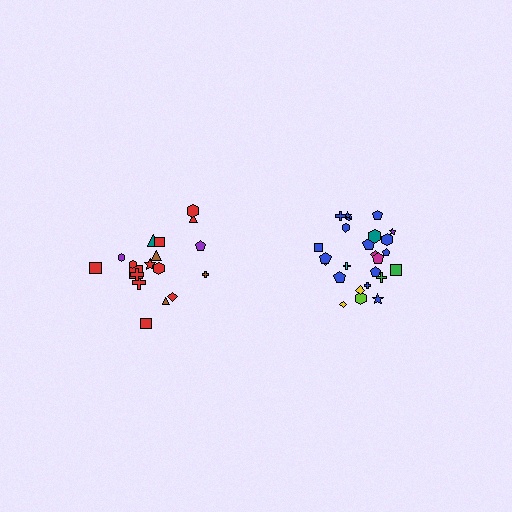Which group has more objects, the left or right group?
The right group.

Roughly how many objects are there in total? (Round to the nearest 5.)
Roughly 45 objects in total.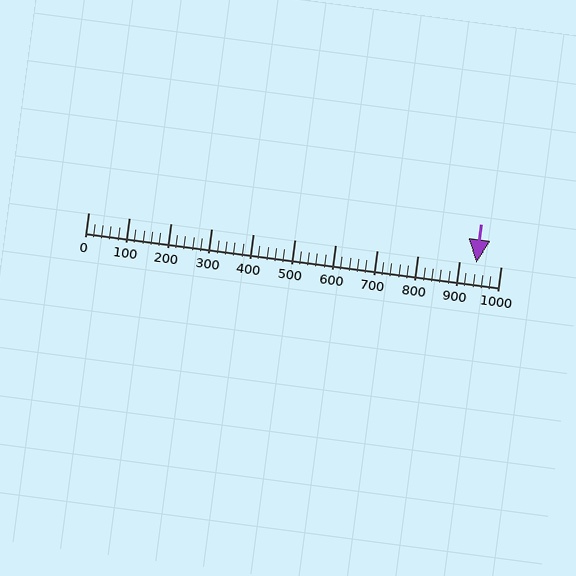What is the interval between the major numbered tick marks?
The major tick marks are spaced 100 units apart.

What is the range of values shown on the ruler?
The ruler shows values from 0 to 1000.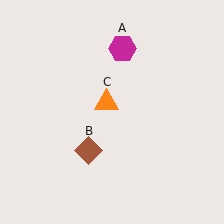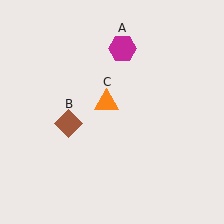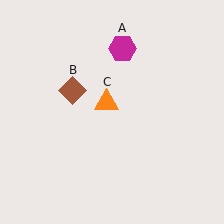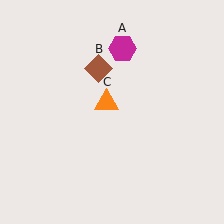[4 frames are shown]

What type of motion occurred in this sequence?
The brown diamond (object B) rotated clockwise around the center of the scene.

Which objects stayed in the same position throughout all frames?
Magenta hexagon (object A) and orange triangle (object C) remained stationary.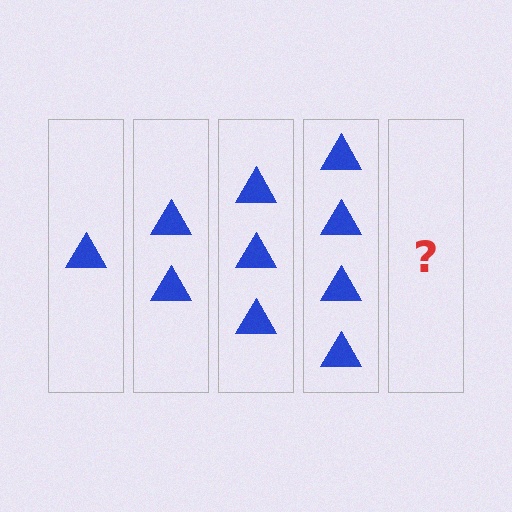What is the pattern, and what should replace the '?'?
The pattern is that each step adds one more triangle. The '?' should be 5 triangles.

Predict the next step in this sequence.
The next step is 5 triangles.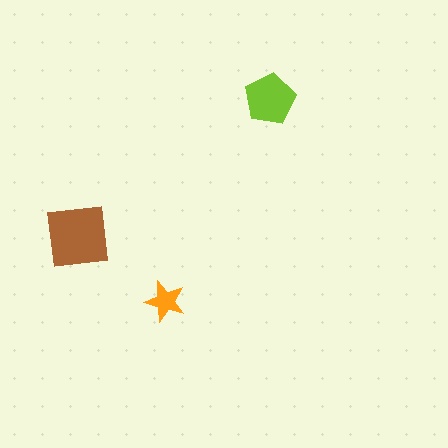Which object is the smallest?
The orange star.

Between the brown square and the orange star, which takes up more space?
The brown square.